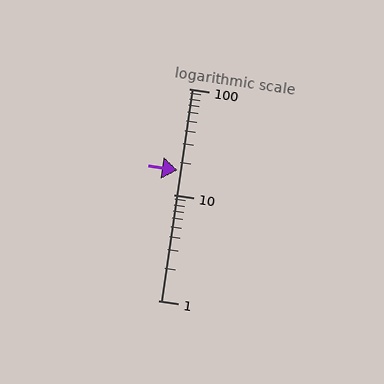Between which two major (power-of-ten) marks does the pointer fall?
The pointer is between 10 and 100.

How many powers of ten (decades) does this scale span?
The scale spans 2 decades, from 1 to 100.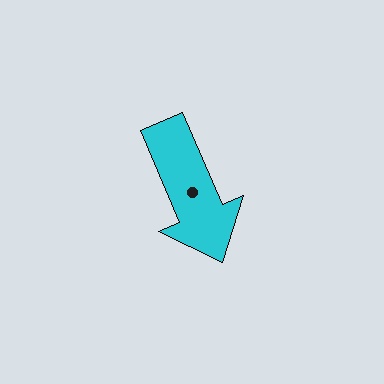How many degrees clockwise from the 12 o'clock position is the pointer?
Approximately 157 degrees.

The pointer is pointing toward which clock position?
Roughly 5 o'clock.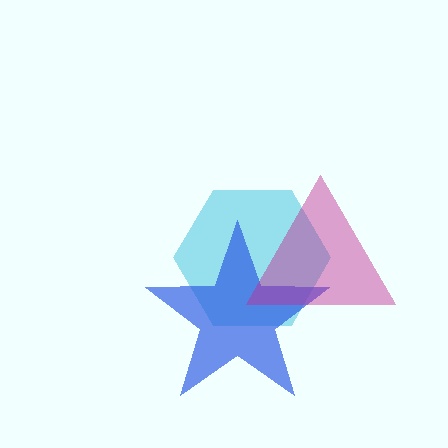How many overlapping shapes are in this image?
There are 3 overlapping shapes in the image.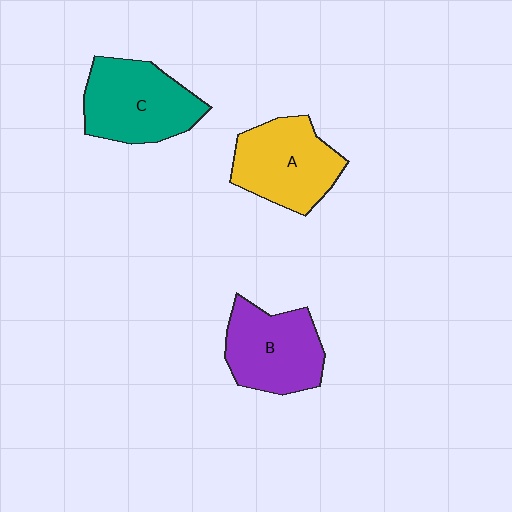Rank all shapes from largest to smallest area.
From largest to smallest: C (teal), A (yellow), B (purple).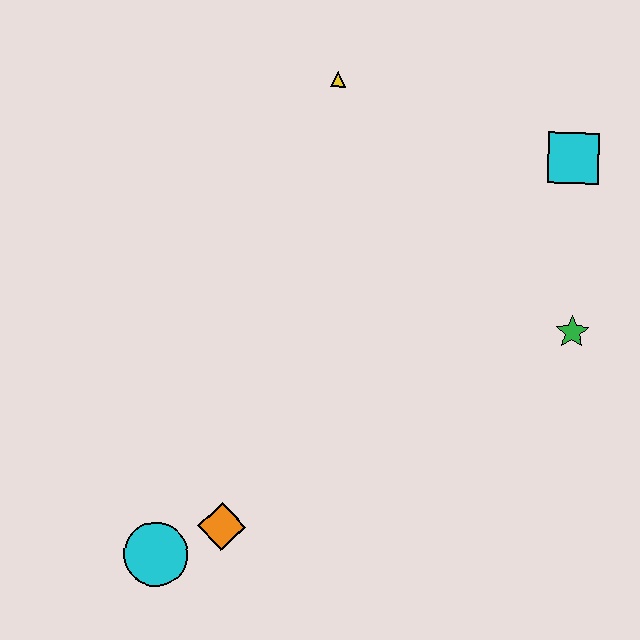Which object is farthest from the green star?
The cyan circle is farthest from the green star.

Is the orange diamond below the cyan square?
Yes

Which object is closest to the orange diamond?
The cyan circle is closest to the orange diamond.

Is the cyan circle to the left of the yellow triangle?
Yes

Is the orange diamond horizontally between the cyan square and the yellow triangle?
No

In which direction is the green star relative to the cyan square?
The green star is below the cyan square.